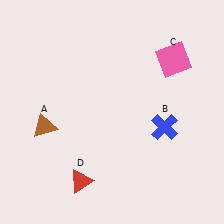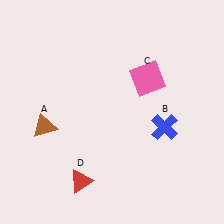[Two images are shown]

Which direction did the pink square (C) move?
The pink square (C) moved left.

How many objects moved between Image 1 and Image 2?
1 object moved between the two images.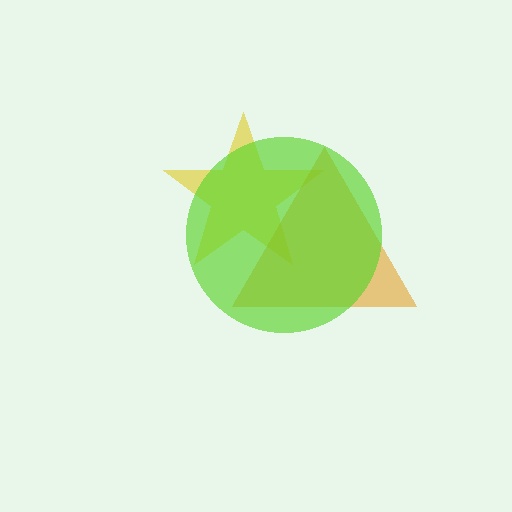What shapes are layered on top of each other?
The layered shapes are: a yellow star, an orange triangle, a lime circle.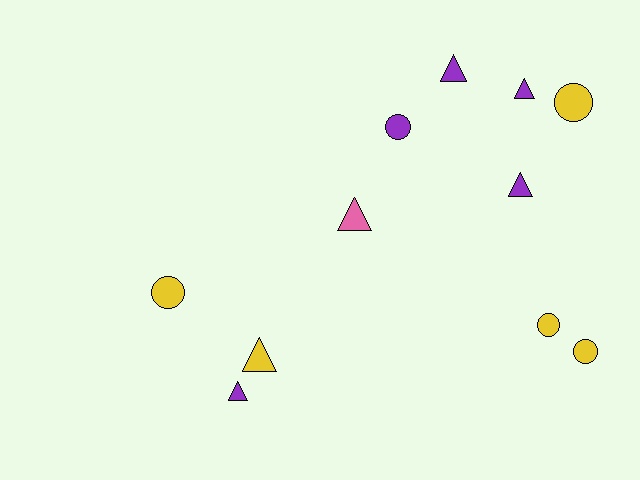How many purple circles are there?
There is 1 purple circle.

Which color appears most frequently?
Purple, with 5 objects.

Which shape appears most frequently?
Triangle, with 6 objects.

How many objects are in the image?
There are 11 objects.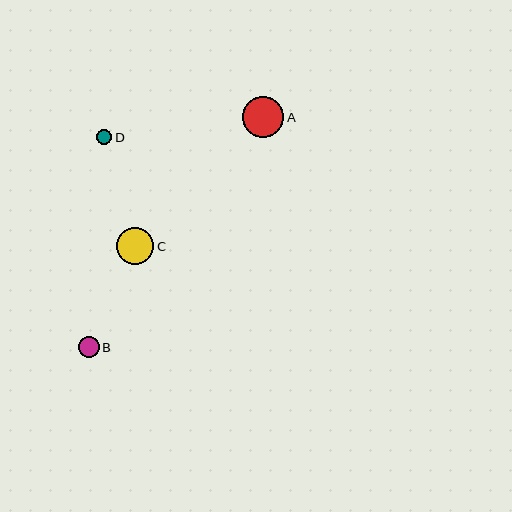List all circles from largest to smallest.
From largest to smallest: A, C, B, D.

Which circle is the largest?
Circle A is the largest with a size of approximately 41 pixels.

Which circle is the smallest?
Circle D is the smallest with a size of approximately 15 pixels.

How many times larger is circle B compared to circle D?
Circle B is approximately 1.4 times the size of circle D.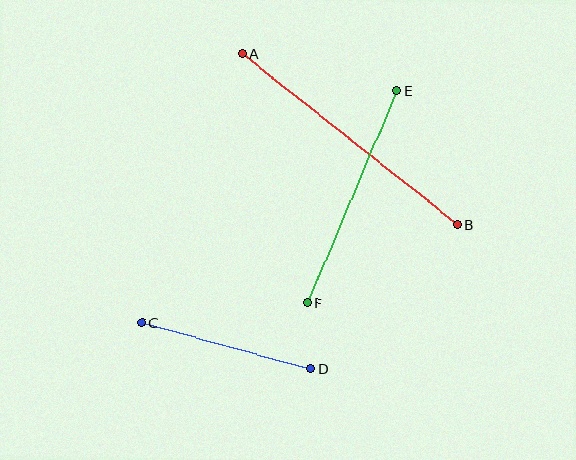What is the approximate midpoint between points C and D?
The midpoint is at approximately (226, 345) pixels.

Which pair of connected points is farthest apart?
Points A and B are farthest apart.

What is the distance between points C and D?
The distance is approximately 175 pixels.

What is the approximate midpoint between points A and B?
The midpoint is at approximately (350, 139) pixels.